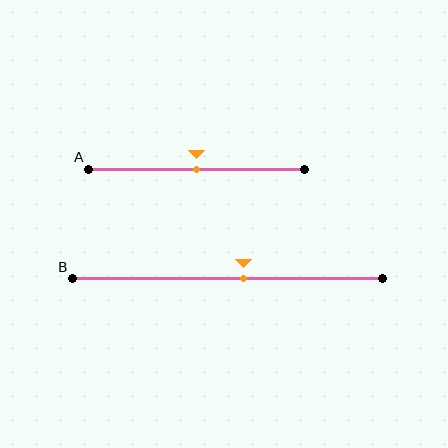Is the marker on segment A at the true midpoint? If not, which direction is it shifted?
Yes, the marker on segment A is at the true midpoint.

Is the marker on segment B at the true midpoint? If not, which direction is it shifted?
No, the marker on segment B is shifted to the right by about 5% of the segment length.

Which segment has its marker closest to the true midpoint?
Segment A has its marker closest to the true midpoint.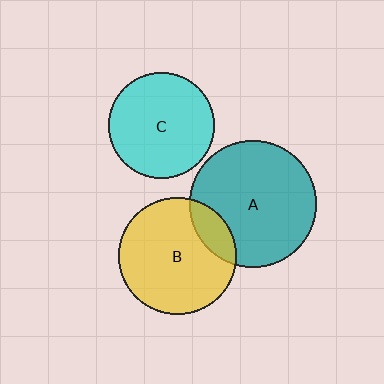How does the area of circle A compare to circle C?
Approximately 1.4 times.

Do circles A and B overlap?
Yes.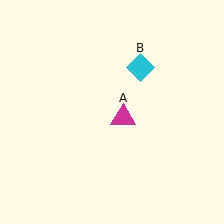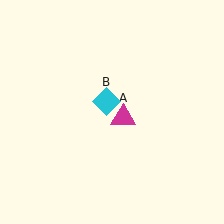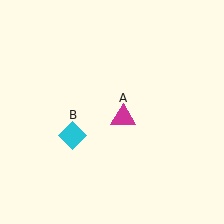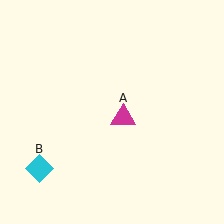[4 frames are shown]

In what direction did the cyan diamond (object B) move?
The cyan diamond (object B) moved down and to the left.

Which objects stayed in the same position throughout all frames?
Magenta triangle (object A) remained stationary.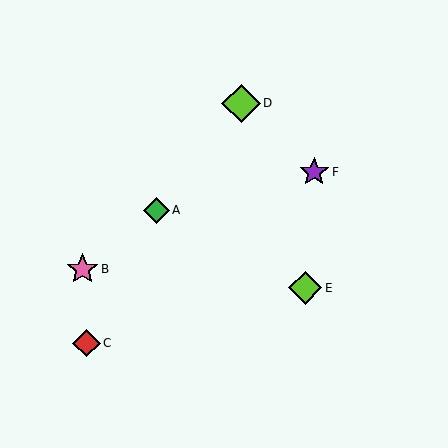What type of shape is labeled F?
Shape F is a purple star.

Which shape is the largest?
The lime diamond (labeled D) is the largest.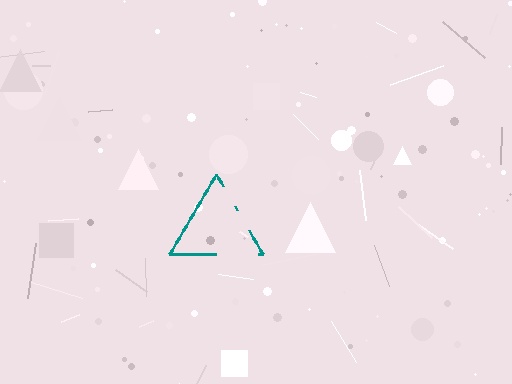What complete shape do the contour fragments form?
The contour fragments form a triangle.